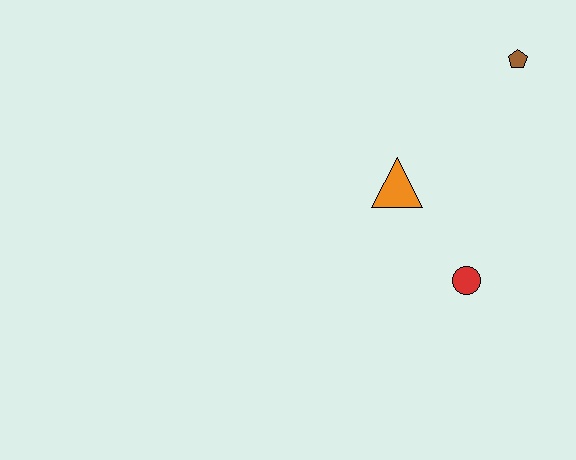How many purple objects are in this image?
There are no purple objects.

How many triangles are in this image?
There is 1 triangle.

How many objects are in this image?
There are 3 objects.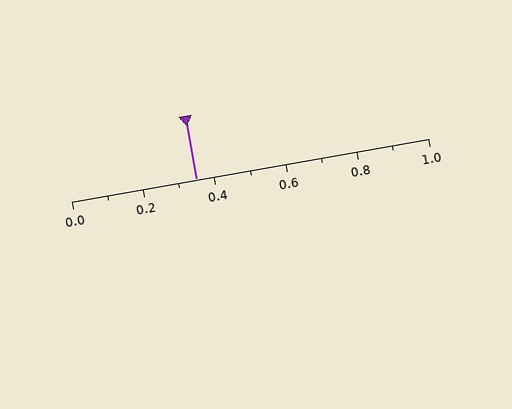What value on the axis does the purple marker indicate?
The marker indicates approximately 0.35.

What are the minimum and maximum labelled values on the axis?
The axis runs from 0.0 to 1.0.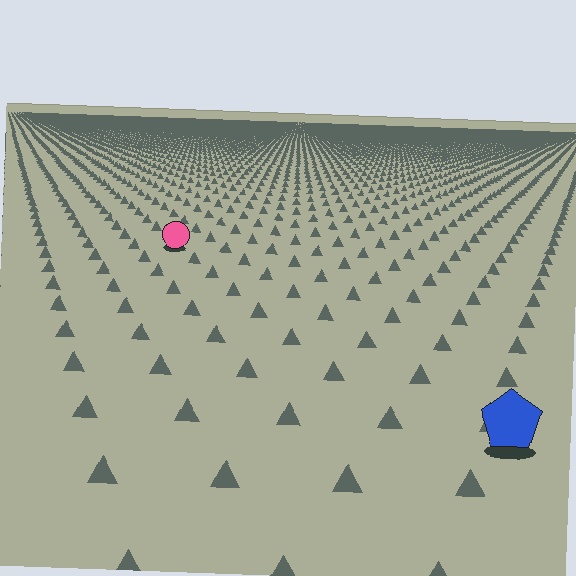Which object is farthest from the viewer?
The pink circle is farthest from the viewer. It appears smaller and the ground texture around it is denser.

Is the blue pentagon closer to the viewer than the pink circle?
Yes. The blue pentagon is closer — you can tell from the texture gradient: the ground texture is coarser near it.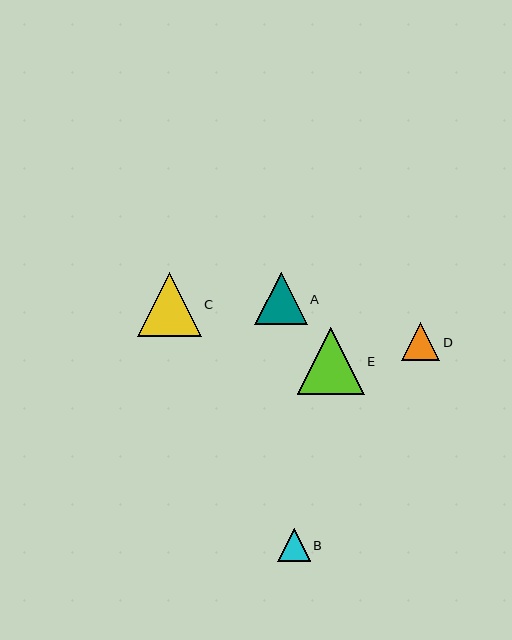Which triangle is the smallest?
Triangle B is the smallest with a size of approximately 33 pixels.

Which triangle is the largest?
Triangle E is the largest with a size of approximately 67 pixels.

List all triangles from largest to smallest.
From largest to smallest: E, C, A, D, B.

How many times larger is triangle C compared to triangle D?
Triangle C is approximately 1.7 times the size of triangle D.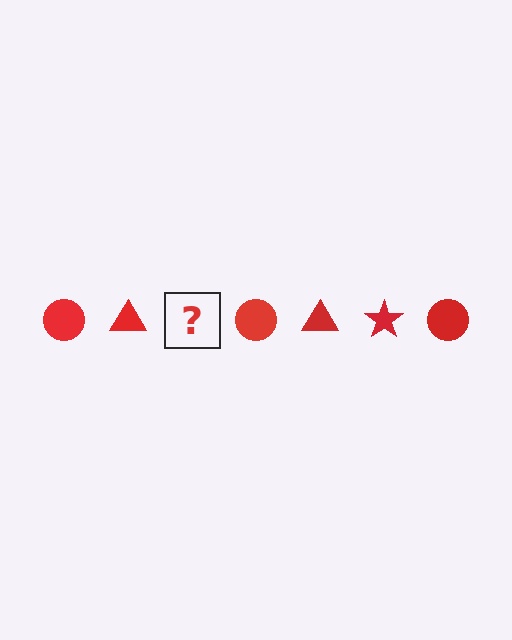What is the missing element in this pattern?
The missing element is a red star.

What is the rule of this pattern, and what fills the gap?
The rule is that the pattern cycles through circle, triangle, star shapes in red. The gap should be filled with a red star.